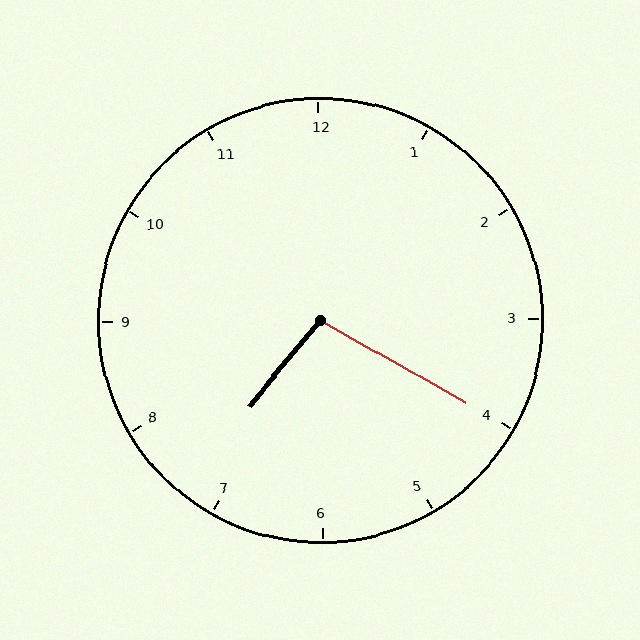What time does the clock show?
7:20.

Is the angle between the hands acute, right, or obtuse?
It is obtuse.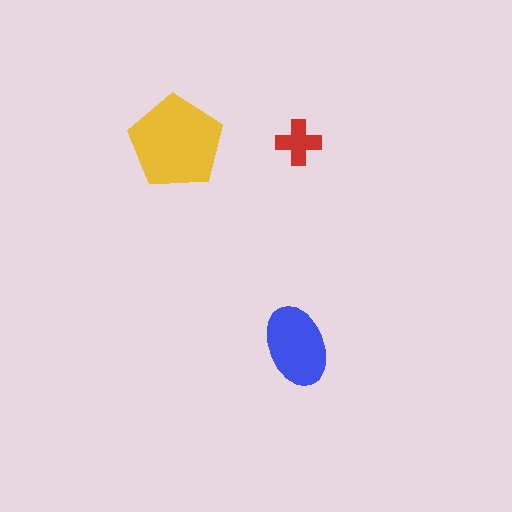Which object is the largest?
The yellow pentagon.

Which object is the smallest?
The red cross.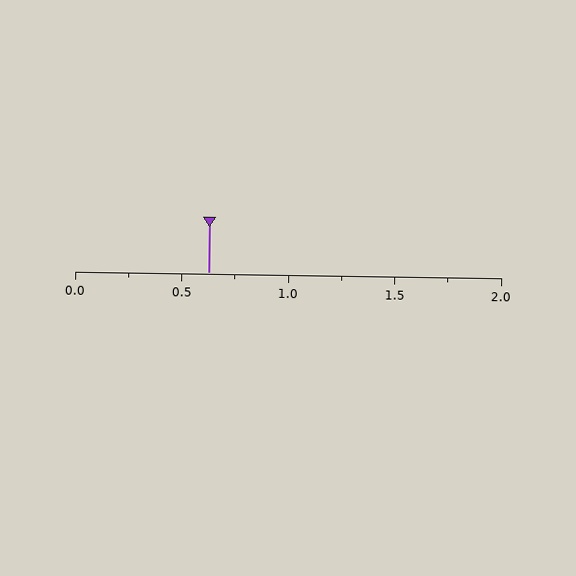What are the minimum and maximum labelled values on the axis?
The axis runs from 0.0 to 2.0.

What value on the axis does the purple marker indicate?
The marker indicates approximately 0.62.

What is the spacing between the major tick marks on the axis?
The major ticks are spaced 0.5 apart.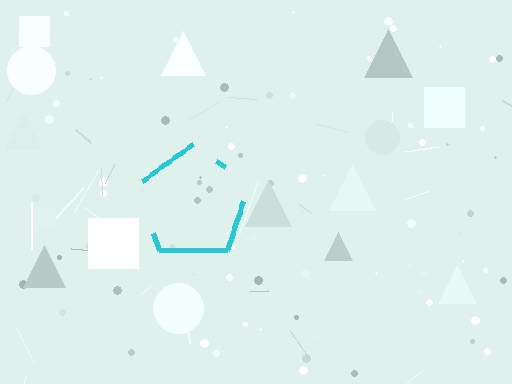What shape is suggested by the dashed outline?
The dashed outline suggests a pentagon.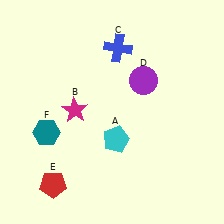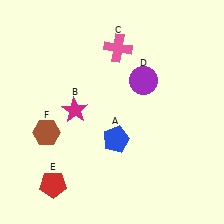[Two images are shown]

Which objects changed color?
A changed from cyan to blue. C changed from blue to pink. F changed from teal to brown.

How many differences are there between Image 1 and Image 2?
There are 3 differences between the two images.